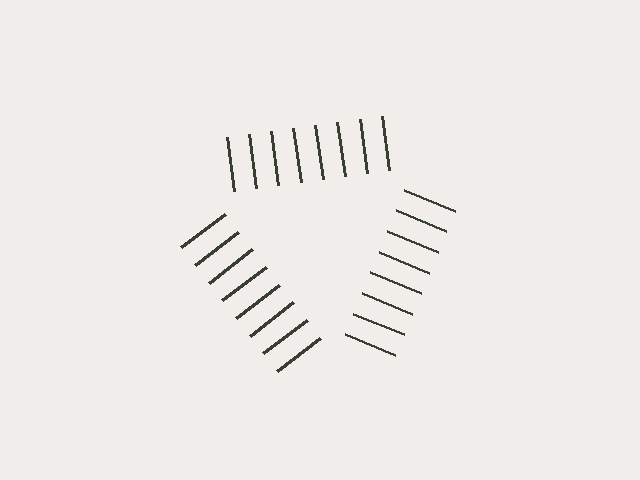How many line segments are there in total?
24 — 8 along each of the 3 edges.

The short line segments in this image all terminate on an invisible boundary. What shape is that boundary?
An illusory triangle — the line segments terminate on its edges but no continuous stroke is drawn.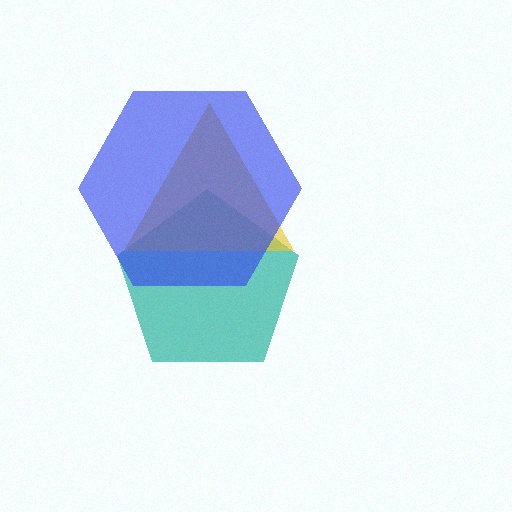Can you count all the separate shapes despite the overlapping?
Yes, there are 3 separate shapes.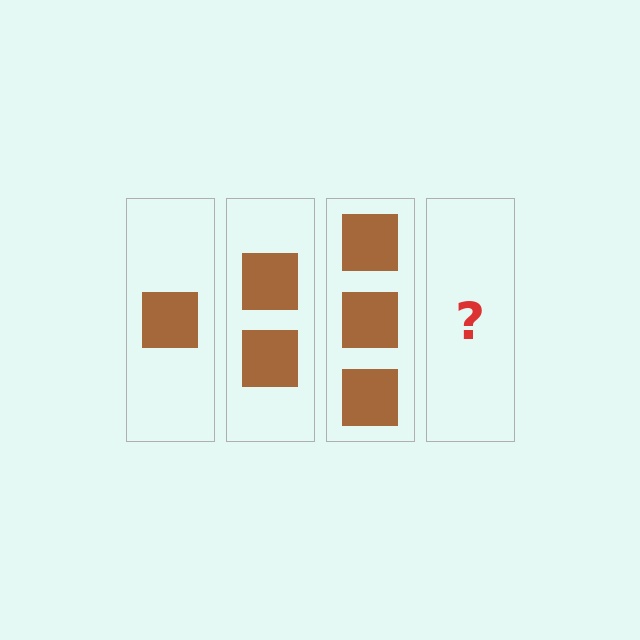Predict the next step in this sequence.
The next step is 4 squares.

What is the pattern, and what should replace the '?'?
The pattern is that each step adds one more square. The '?' should be 4 squares.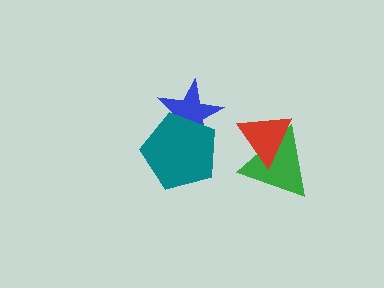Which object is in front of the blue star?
The teal pentagon is in front of the blue star.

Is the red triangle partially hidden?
No, no other shape covers it.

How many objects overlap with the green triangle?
1 object overlaps with the green triangle.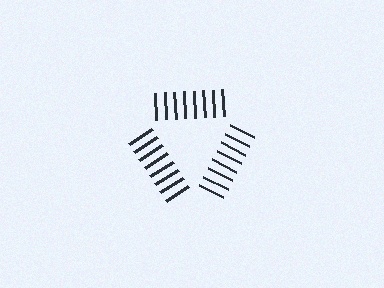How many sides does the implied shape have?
3 sides — the line-ends trace a triangle.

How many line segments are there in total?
24 — 8 along each of the 3 edges.